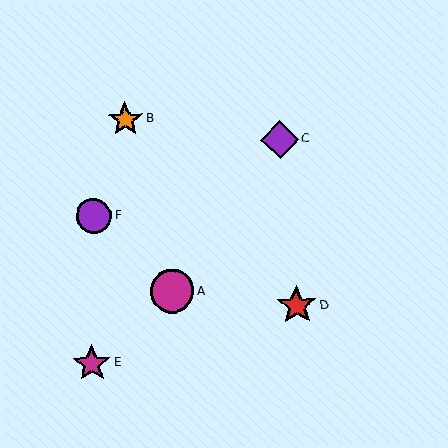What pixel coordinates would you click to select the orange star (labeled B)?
Click at (125, 119) to select the orange star B.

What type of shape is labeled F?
Shape F is a purple circle.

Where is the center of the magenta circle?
The center of the magenta circle is at (172, 291).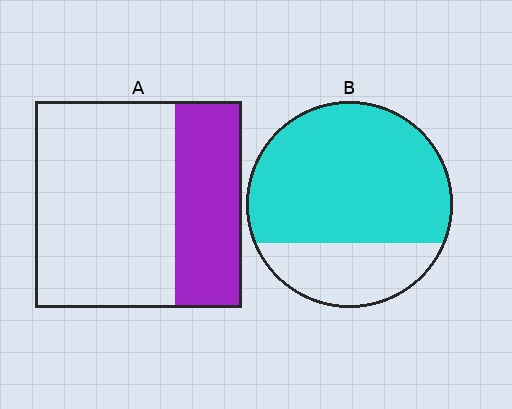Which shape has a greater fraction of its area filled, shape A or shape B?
Shape B.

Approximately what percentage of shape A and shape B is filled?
A is approximately 30% and B is approximately 75%.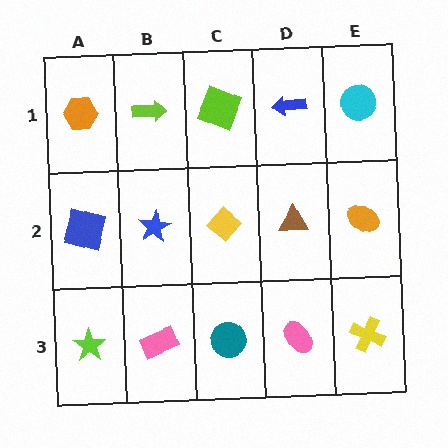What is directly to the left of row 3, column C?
A pink rectangle.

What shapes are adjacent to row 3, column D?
A brown triangle (row 2, column D), a teal circle (row 3, column C), a yellow cross (row 3, column E).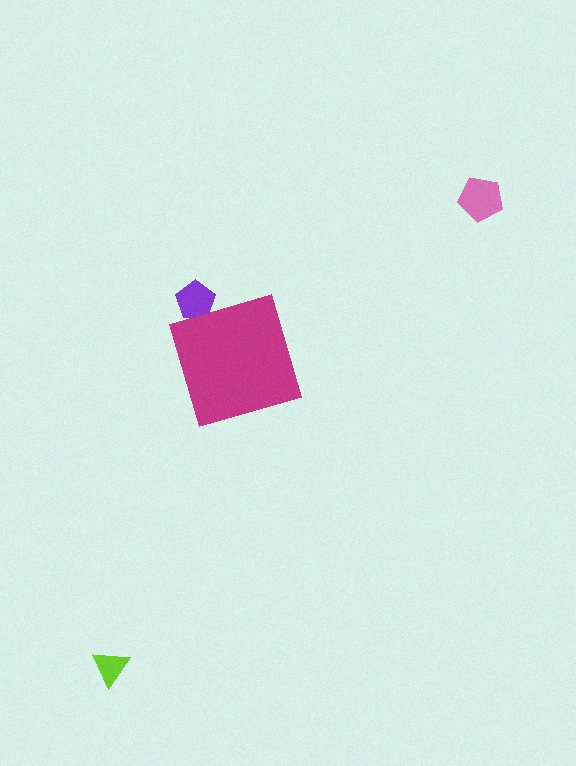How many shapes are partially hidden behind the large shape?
1 shape is partially hidden.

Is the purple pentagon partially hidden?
Yes, the purple pentagon is partially hidden behind the magenta diamond.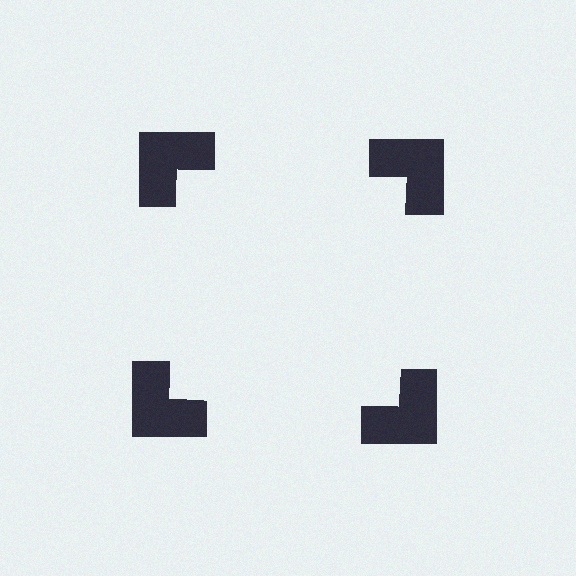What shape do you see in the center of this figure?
An illusory square — its edges are inferred from the aligned wedge cuts in the notched squares, not physically drawn.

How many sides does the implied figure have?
4 sides.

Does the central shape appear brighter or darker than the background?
It typically appears slightly brighter than the background, even though no actual brightness change is drawn.